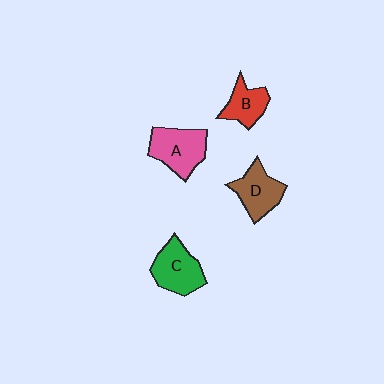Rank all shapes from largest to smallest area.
From largest to smallest: A (pink), C (green), D (brown), B (red).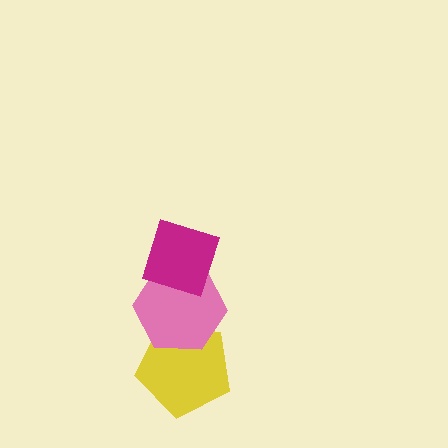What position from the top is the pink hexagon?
The pink hexagon is 2nd from the top.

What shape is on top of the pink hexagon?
The magenta diamond is on top of the pink hexagon.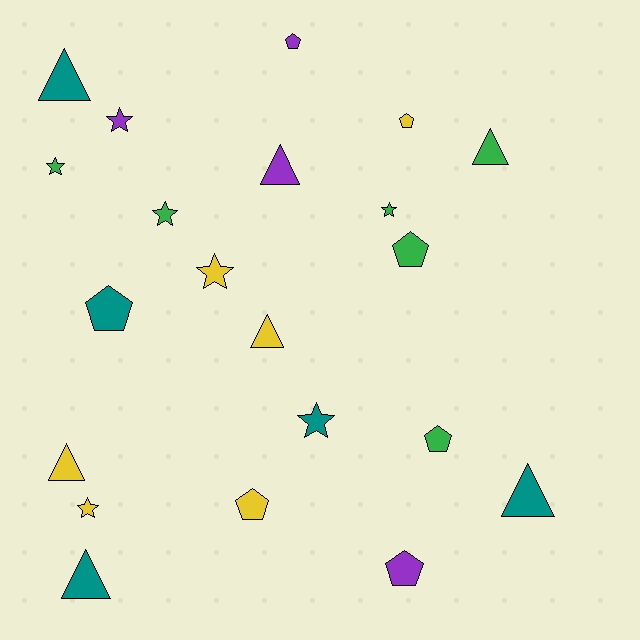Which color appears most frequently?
Yellow, with 6 objects.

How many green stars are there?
There are 3 green stars.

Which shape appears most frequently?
Star, with 7 objects.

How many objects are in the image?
There are 21 objects.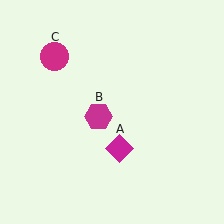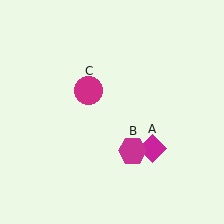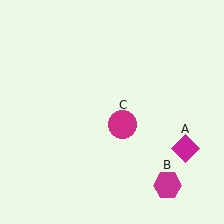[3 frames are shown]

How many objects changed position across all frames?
3 objects changed position: magenta diamond (object A), magenta hexagon (object B), magenta circle (object C).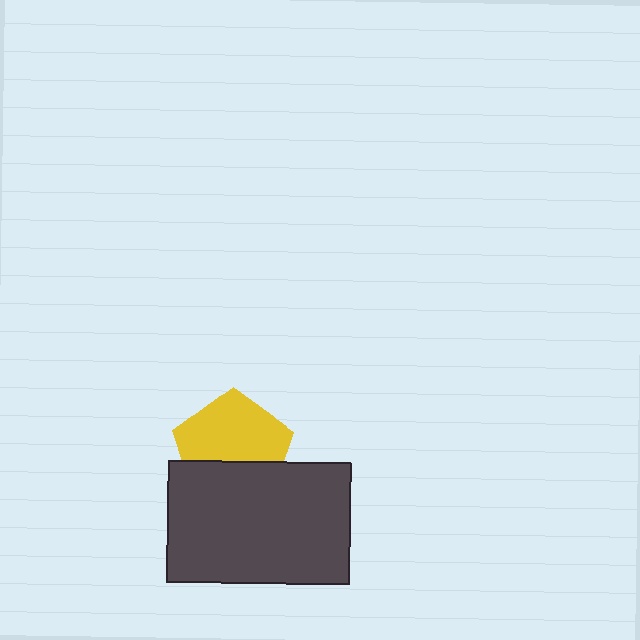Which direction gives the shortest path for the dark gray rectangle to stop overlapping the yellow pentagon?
Moving down gives the shortest separation.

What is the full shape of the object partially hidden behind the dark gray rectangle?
The partially hidden object is a yellow pentagon.